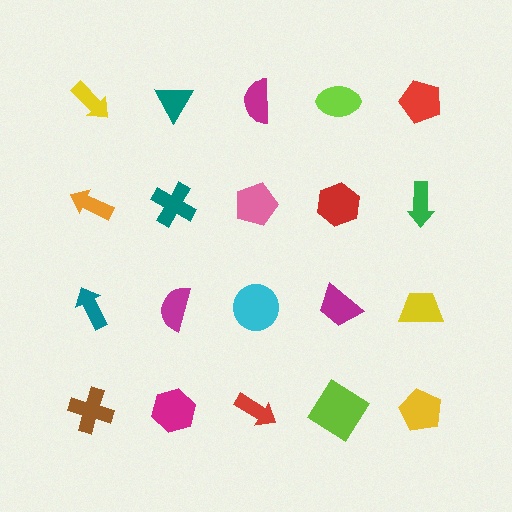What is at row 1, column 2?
A teal triangle.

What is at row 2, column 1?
An orange arrow.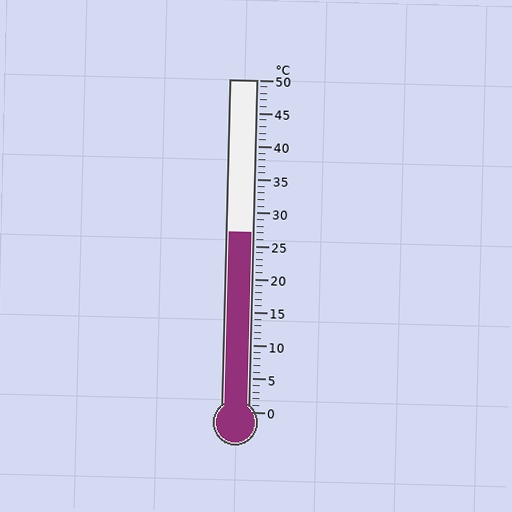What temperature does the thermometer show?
The thermometer shows approximately 27°C.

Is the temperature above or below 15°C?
The temperature is above 15°C.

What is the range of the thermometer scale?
The thermometer scale ranges from 0°C to 50°C.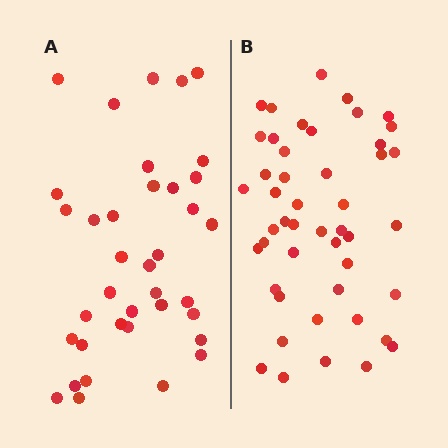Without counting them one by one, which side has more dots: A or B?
Region B (the right region) has more dots.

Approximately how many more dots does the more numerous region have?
Region B has roughly 10 or so more dots than region A.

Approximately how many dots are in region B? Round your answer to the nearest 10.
About 50 dots. (The exact count is 47, which rounds to 50.)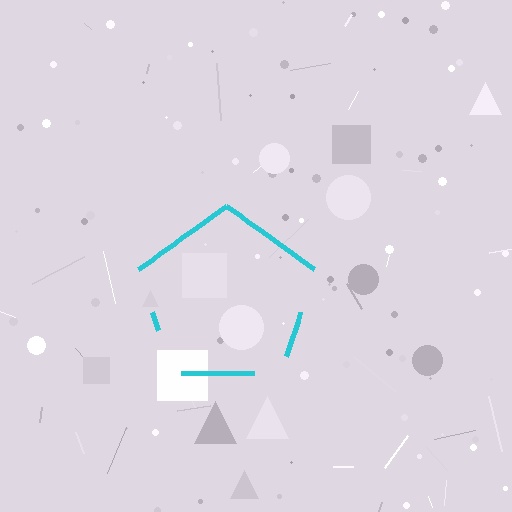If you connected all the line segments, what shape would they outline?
They would outline a pentagon.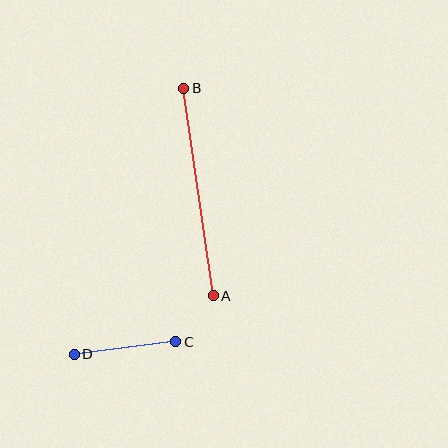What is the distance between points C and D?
The distance is approximately 102 pixels.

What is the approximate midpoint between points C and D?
The midpoint is at approximately (125, 348) pixels.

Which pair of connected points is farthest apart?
Points A and B are farthest apart.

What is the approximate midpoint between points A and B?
The midpoint is at approximately (199, 192) pixels.